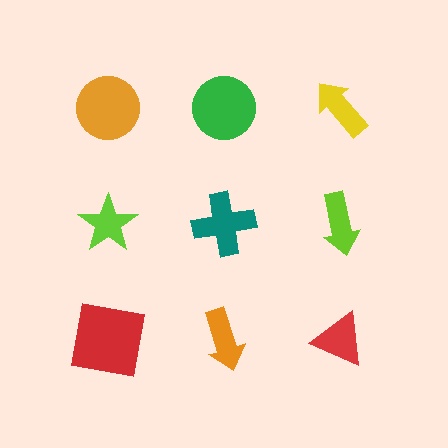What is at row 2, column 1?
A lime star.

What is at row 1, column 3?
A yellow arrow.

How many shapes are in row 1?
3 shapes.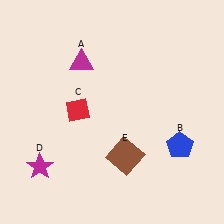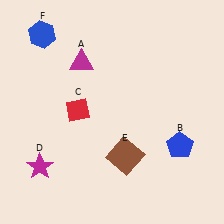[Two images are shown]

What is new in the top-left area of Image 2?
A blue hexagon (F) was added in the top-left area of Image 2.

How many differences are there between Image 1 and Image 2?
There is 1 difference between the two images.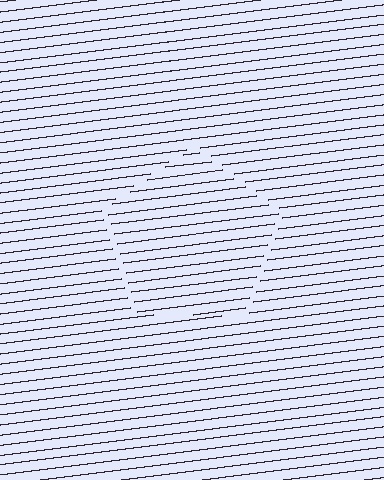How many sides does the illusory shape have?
5 sides — the line-ends trace a pentagon.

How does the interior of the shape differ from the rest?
The interior of the shape contains the same grating, shifted by half a period — the contour is defined by the phase discontinuity where line-ends from the inner and outer gratings abut.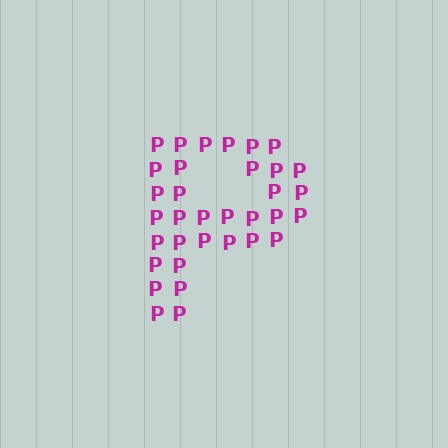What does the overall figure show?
The overall figure shows the letter P.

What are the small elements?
The small elements are letter P's.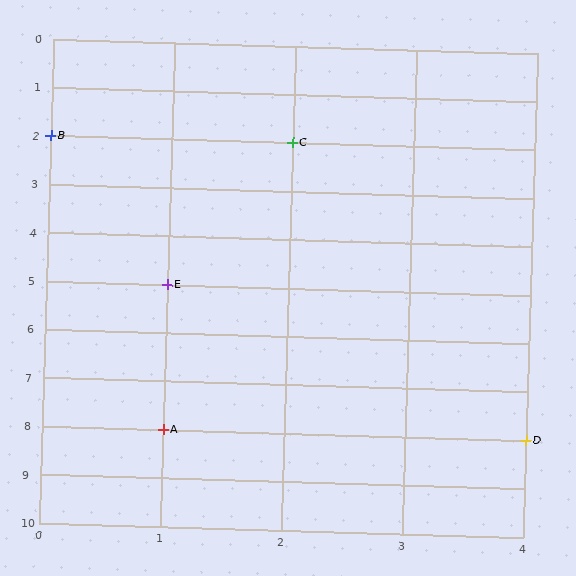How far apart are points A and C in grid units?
Points A and C are 1 column and 6 rows apart (about 6.1 grid units diagonally).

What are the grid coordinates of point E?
Point E is at grid coordinates (1, 5).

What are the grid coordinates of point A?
Point A is at grid coordinates (1, 8).